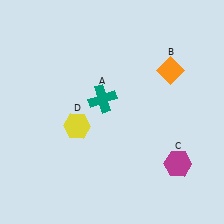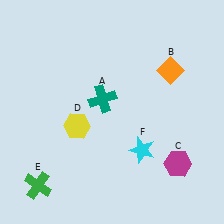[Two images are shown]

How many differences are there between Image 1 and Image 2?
There are 2 differences between the two images.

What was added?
A green cross (E), a cyan star (F) were added in Image 2.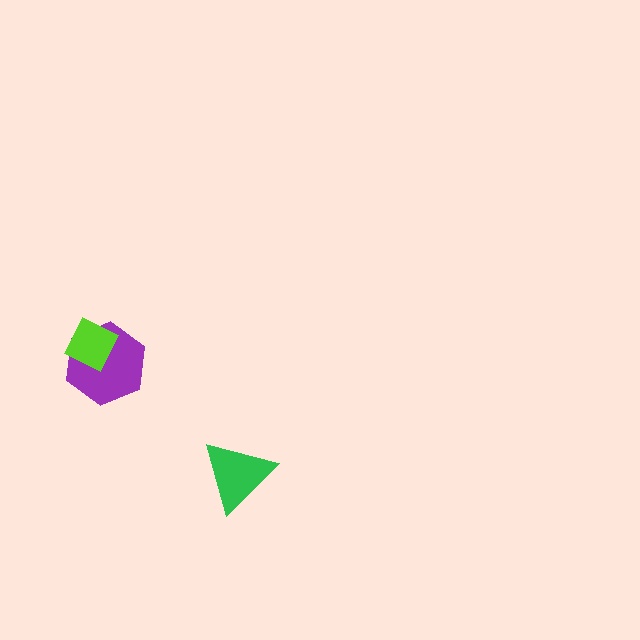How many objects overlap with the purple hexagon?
1 object overlaps with the purple hexagon.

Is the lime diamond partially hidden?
No, no other shape covers it.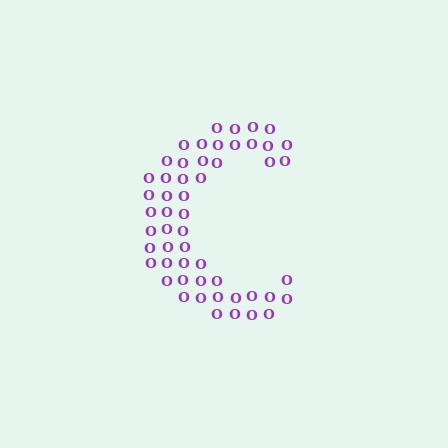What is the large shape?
The large shape is the letter C.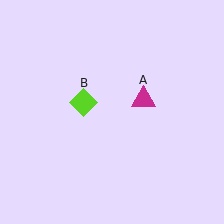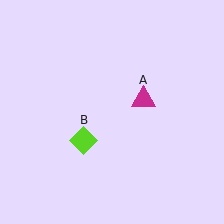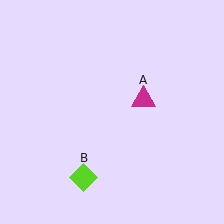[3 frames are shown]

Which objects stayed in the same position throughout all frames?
Magenta triangle (object A) remained stationary.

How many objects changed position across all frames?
1 object changed position: lime diamond (object B).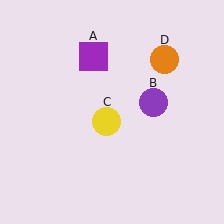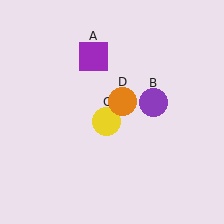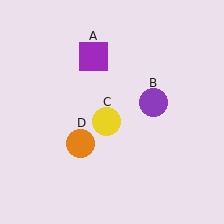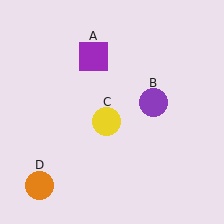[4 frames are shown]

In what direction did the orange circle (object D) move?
The orange circle (object D) moved down and to the left.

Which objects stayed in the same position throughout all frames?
Purple square (object A) and purple circle (object B) and yellow circle (object C) remained stationary.